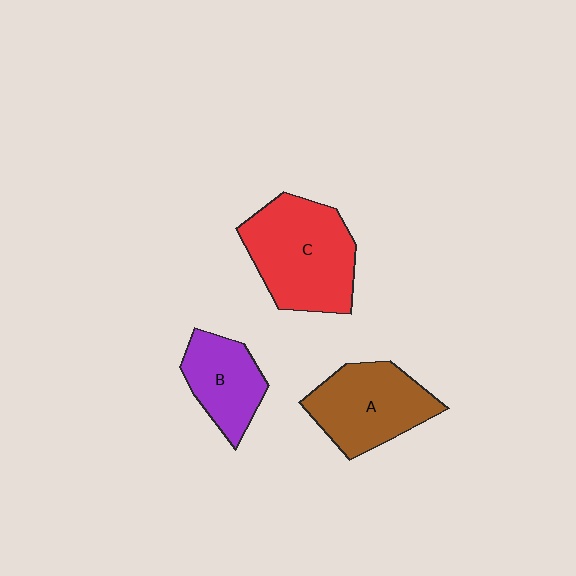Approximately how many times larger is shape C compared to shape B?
Approximately 1.7 times.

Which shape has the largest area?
Shape C (red).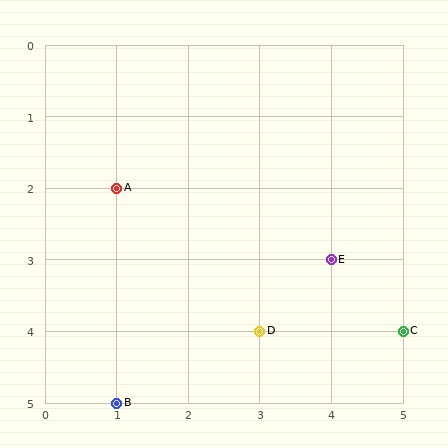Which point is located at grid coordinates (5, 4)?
Point C is at (5, 4).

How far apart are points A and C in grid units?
Points A and C are 4 columns and 2 rows apart (about 4.5 grid units diagonally).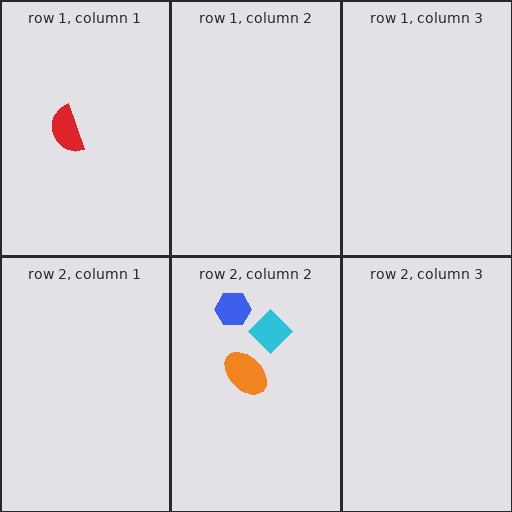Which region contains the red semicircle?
The row 1, column 1 region.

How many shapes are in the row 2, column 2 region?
3.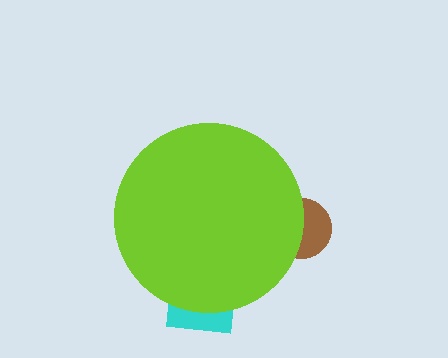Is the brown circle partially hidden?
Yes, the brown circle is partially hidden behind the lime circle.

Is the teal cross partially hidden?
Yes, the teal cross is partially hidden behind the lime circle.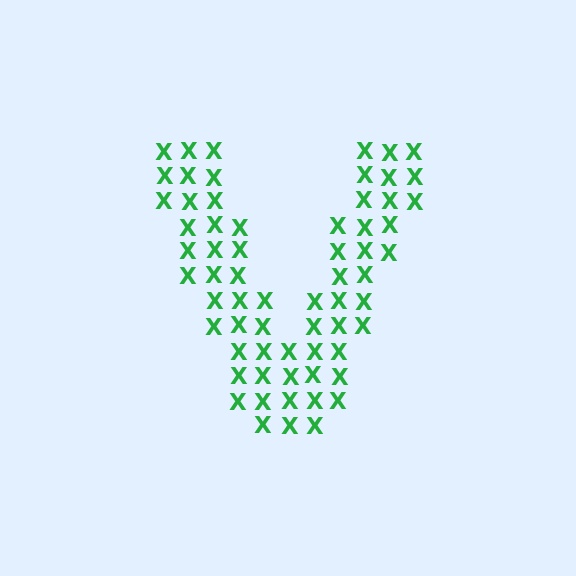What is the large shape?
The large shape is the letter V.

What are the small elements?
The small elements are letter X's.